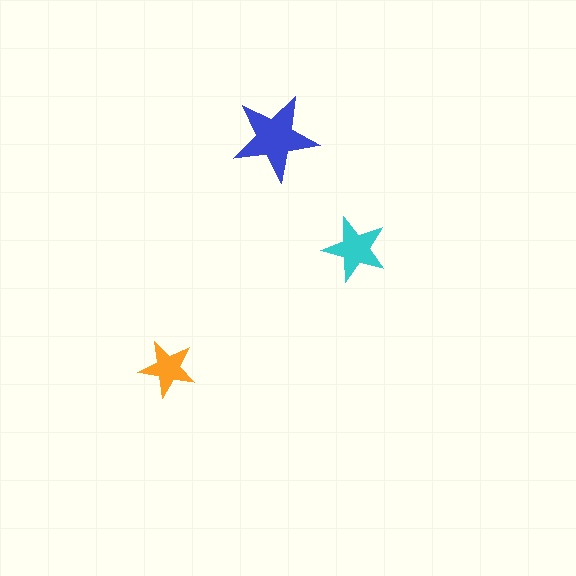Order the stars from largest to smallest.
the blue one, the cyan one, the orange one.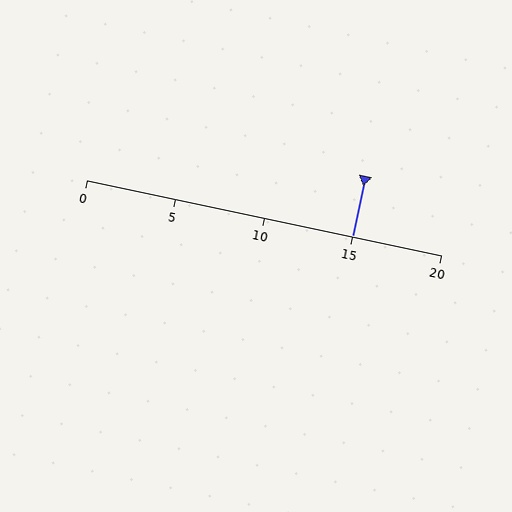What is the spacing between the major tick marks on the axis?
The major ticks are spaced 5 apart.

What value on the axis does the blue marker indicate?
The marker indicates approximately 15.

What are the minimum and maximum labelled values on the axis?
The axis runs from 0 to 20.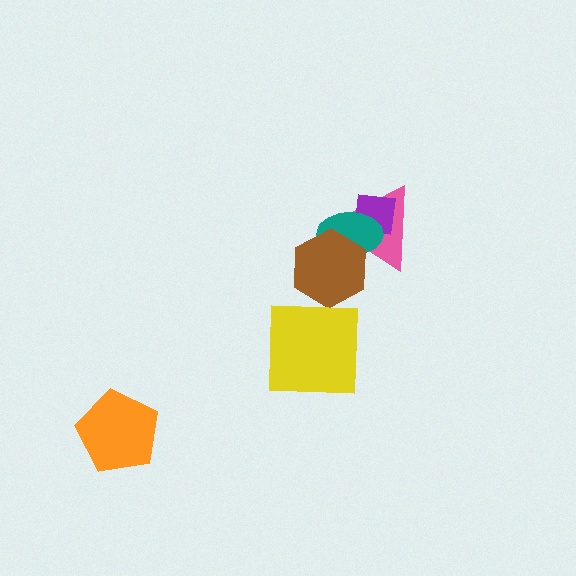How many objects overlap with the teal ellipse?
3 objects overlap with the teal ellipse.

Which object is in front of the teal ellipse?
The brown hexagon is in front of the teal ellipse.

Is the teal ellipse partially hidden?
Yes, it is partially covered by another shape.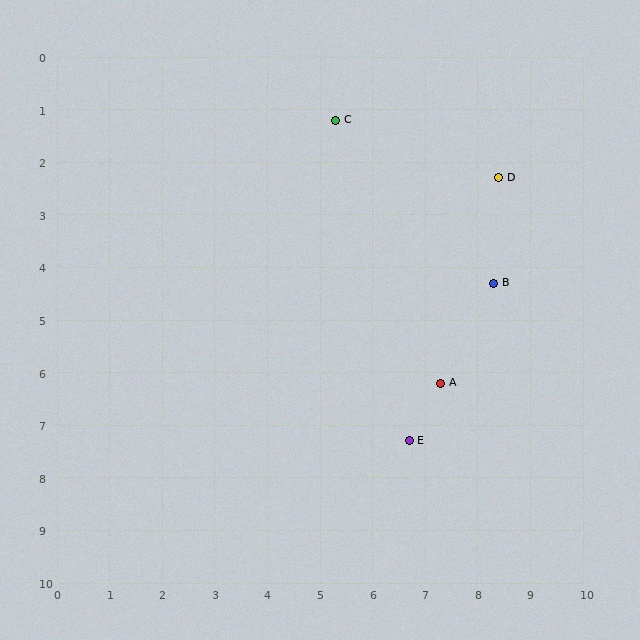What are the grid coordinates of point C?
Point C is at approximately (5.3, 1.2).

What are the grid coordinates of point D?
Point D is at approximately (8.4, 2.3).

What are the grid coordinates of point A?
Point A is at approximately (7.3, 6.2).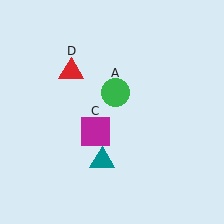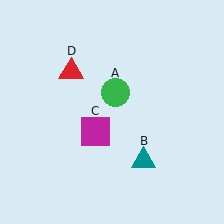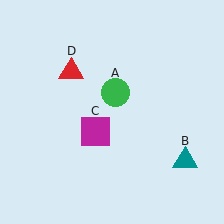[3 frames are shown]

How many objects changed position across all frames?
1 object changed position: teal triangle (object B).